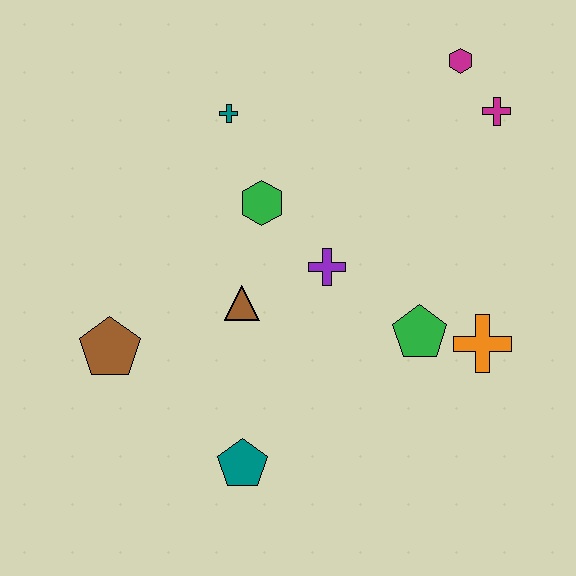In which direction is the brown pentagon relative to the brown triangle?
The brown pentagon is to the left of the brown triangle.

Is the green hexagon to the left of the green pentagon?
Yes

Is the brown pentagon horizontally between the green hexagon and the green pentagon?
No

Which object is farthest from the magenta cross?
The brown pentagon is farthest from the magenta cross.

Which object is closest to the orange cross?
The green pentagon is closest to the orange cross.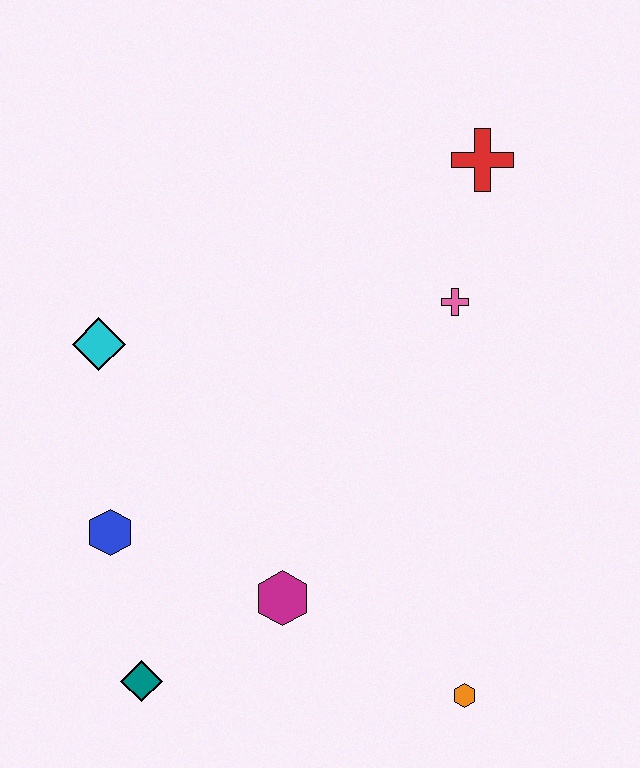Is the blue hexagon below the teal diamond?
No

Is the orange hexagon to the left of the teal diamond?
No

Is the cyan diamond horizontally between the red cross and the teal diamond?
No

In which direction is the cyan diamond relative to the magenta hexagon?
The cyan diamond is above the magenta hexagon.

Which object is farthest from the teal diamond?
The red cross is farthest from the teal diamond.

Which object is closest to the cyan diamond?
The blue hexagon is closest to the cyan diamond.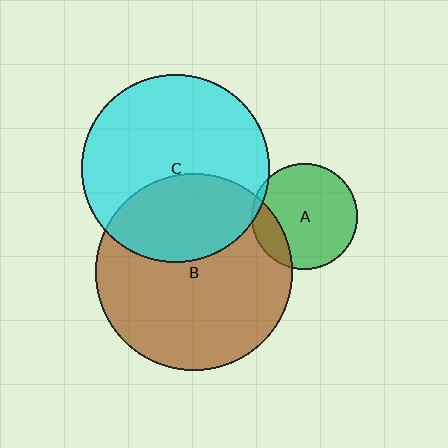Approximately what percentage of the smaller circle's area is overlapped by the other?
Approximately 5%.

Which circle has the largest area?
Circle B (brown).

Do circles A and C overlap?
Yes.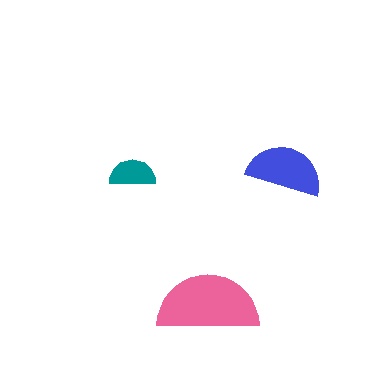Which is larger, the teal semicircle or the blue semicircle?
The blue one.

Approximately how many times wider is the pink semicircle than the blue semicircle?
About 1.5 times wider.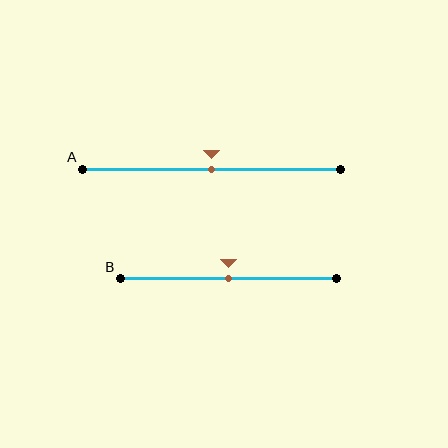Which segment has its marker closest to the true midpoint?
Segment A has its marker closest to the true midpoint.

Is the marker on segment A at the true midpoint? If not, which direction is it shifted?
Yes, the marker on segment A is at the true midpoint.